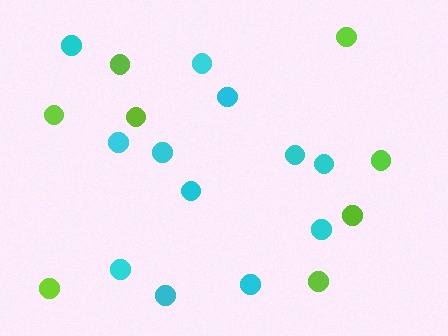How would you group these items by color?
There are 2 groups: one group of cyan circles (12) and one group of lime circles (8).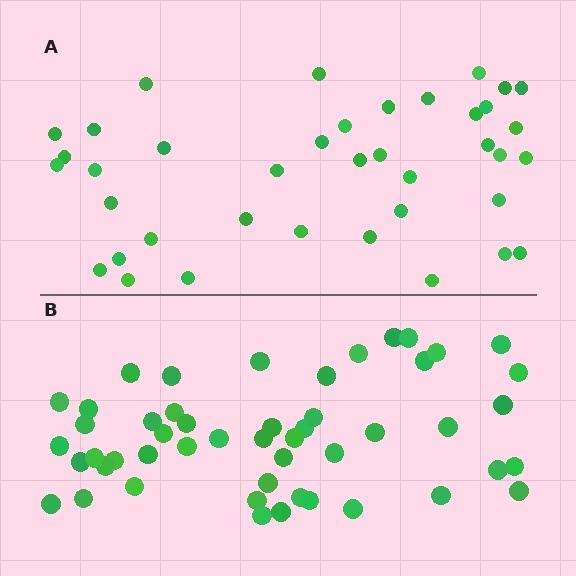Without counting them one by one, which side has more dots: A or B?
Region B (the bottom region) has more dots.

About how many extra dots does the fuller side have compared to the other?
Region B has roughly 12 or so more dots than region A.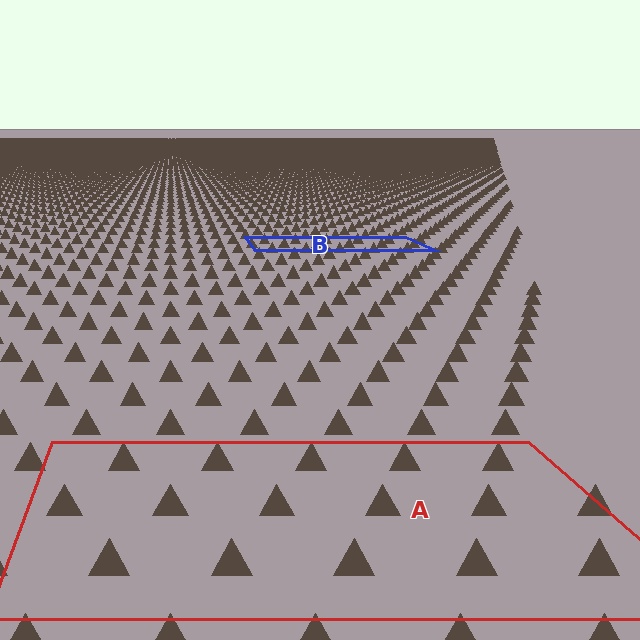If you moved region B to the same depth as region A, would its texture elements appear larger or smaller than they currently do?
They would appear larger. At a closer depth, the same texture elements are projected at a bigger on-screen size.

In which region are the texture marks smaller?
The texture marks are smaller in region B, because it is farther away.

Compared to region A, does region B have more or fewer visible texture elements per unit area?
Region B has more texture elements per unit area — they are packed more densely because it is farther away.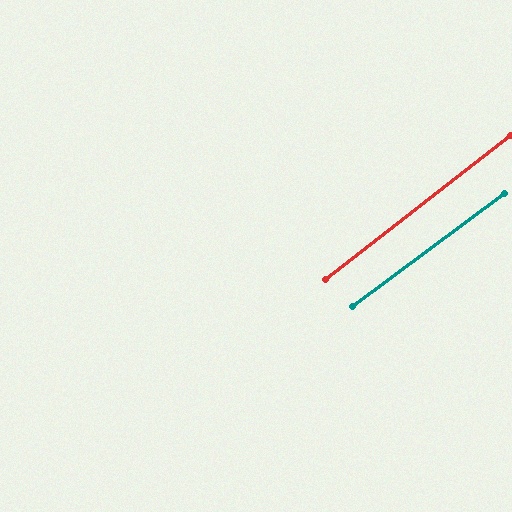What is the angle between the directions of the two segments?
Approximately 1 degree.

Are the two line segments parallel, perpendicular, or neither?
Parallel — their directions differ by only 1.3°.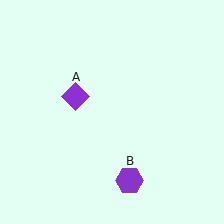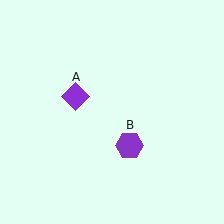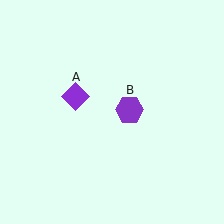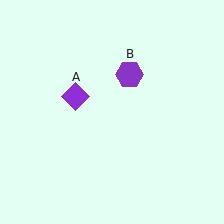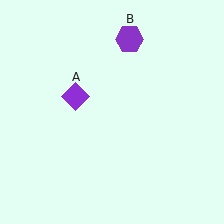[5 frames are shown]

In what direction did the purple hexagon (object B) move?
The purple hexagon (object B) moved up.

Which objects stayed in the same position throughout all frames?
Purple diamond (object A) remained stationary.